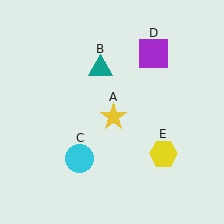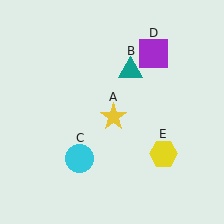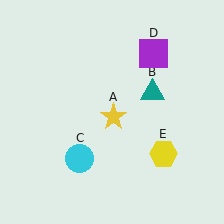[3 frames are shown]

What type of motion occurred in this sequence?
The teal triangle (object B) rotated clockwise around the center of the scene.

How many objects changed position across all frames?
1 object changed position: teal triangle (object B).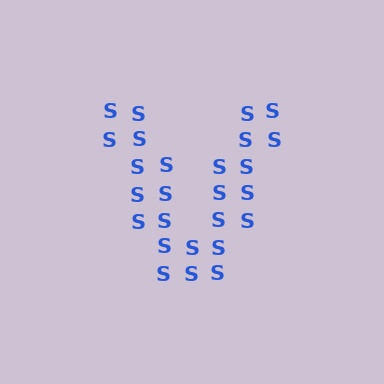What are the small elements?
The small elements are letter S's.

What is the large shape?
The large shape is the letter V.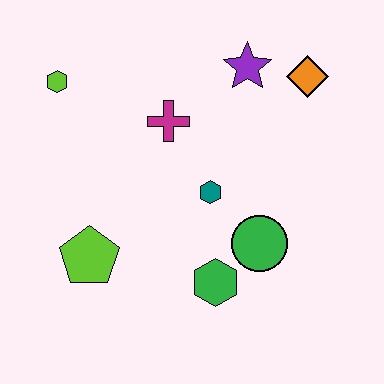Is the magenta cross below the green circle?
No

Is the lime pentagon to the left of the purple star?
Yes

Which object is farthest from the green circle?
The lime hexagon is farthest from the green circle.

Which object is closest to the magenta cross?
The teal hexagon is closest to the magenta cross.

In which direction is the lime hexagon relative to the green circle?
The lime hexagon is to the left of the green circle.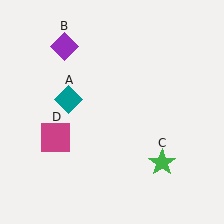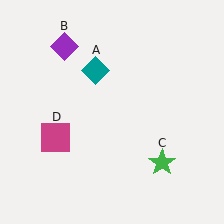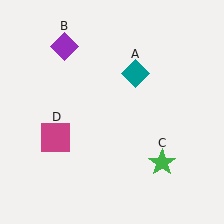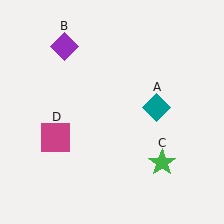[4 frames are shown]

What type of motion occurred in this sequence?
The teal diamond (object A) rotated clockwise around the center of the scene.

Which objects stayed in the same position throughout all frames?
Purple diamond (object B) and green star (object C) and magenta square (object D) remained stationary.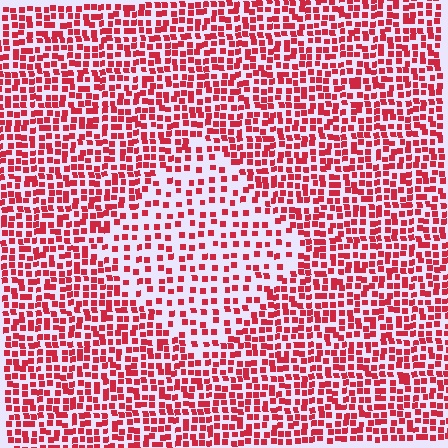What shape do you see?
I see a diamond.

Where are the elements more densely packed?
The elements are more densely packed outside the diamond boundary.